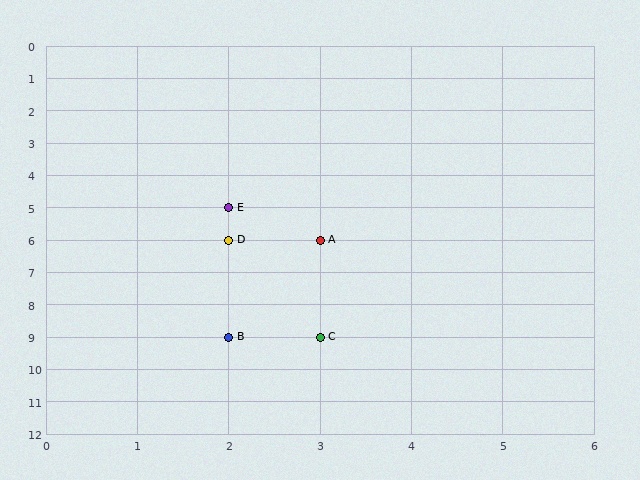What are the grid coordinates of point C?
Point C is at grid coordinates (3, 9).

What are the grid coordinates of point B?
Point B is at grid coordinates (2, 9).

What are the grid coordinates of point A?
Point A is at grid coordinates (3, 6).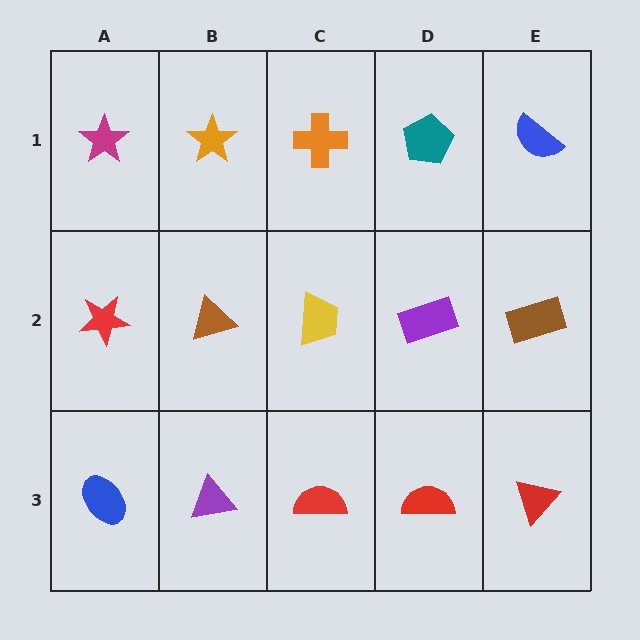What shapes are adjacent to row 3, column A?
A red star (row 2, column A), a purple triangle (row 3, column B).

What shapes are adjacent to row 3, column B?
A brown triangle (row 2, column B), a blue ellipse (row 3, column A), a red semicircle (row 3, column C).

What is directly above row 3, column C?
A yellow trapezoid.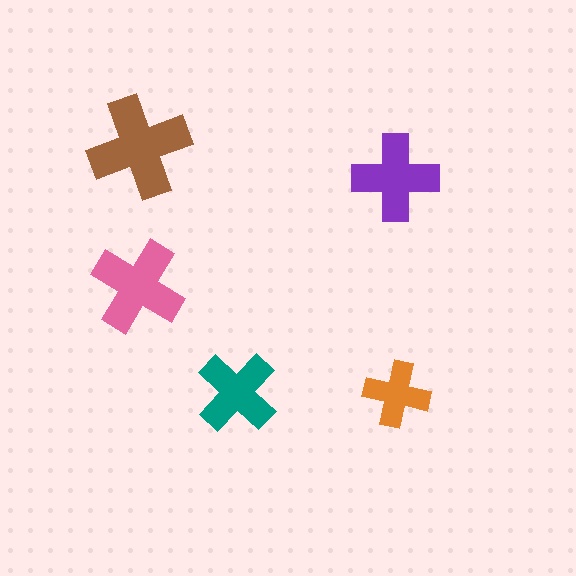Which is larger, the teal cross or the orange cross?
The teal one.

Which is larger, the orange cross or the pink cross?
The pink one.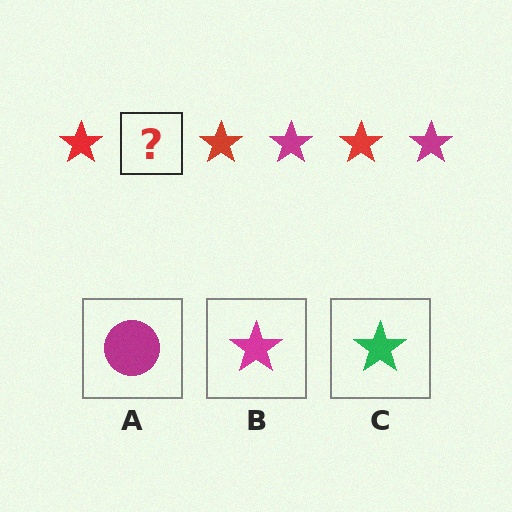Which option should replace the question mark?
Option B.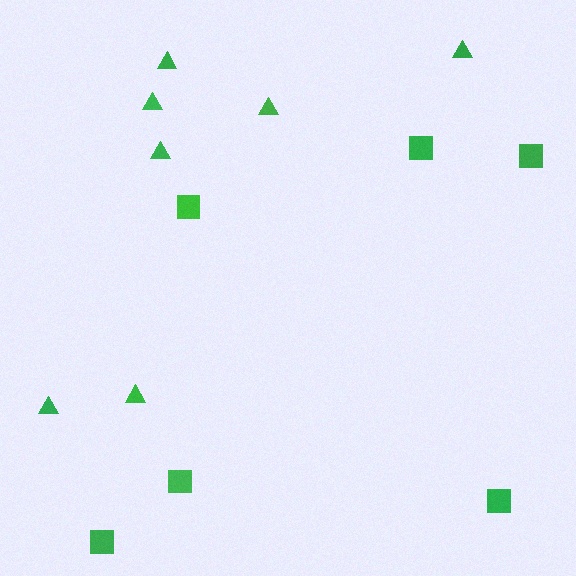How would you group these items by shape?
There are 2 groups: one group of squares (6) and one group of triangles (7).